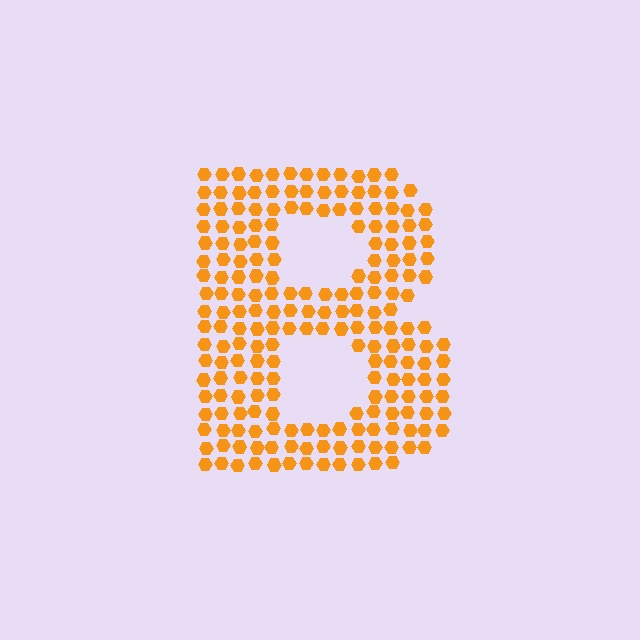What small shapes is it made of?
It is made of small hexagons.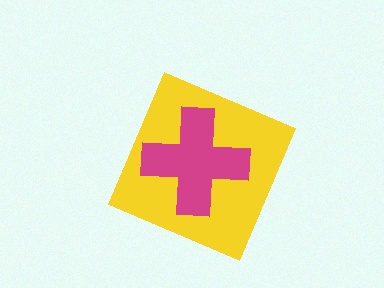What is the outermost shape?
The yellow diamond.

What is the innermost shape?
The magenta cross.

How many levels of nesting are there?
2.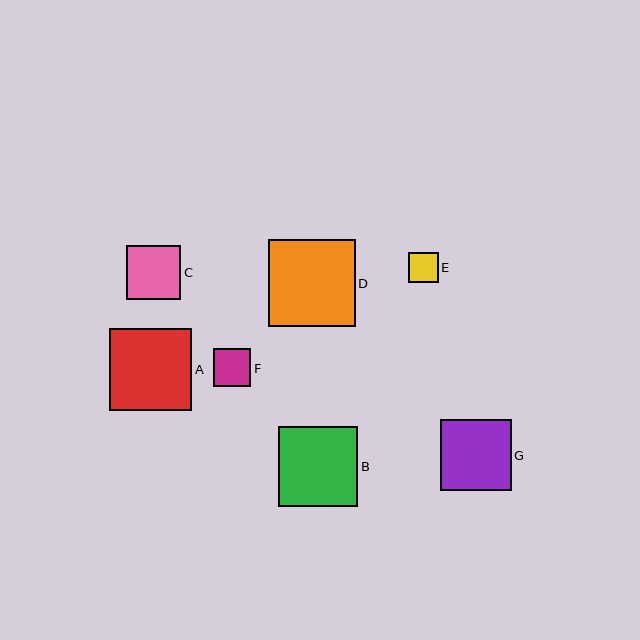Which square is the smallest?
Square E is the smallest with a size of approximately 30 pixels.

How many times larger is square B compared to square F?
Square B is approximately 2.1 times the size of square F.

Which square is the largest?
Square D is the largest with a size of approximately 87 pixels.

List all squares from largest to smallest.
From largest to smallest: D, A, B, G, C, F, E.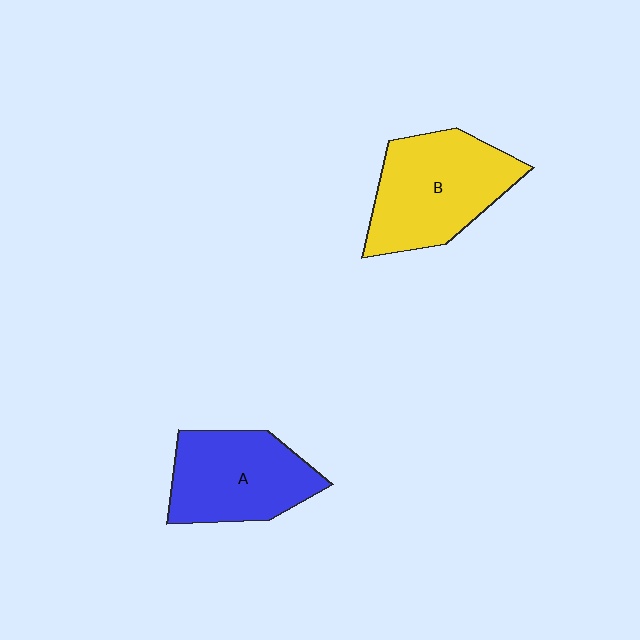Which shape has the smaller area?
Shape A (blue).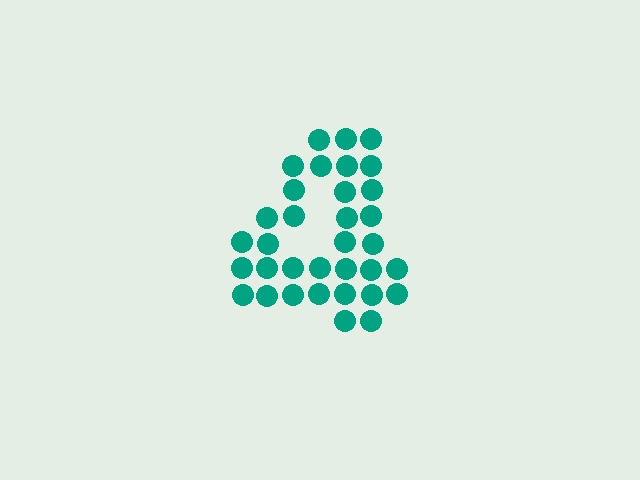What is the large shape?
The large shape is the digit 4.